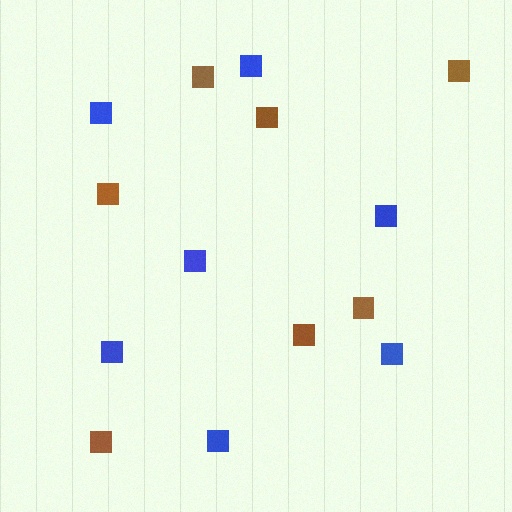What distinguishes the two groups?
There are 2 groups: one group of brown squares (7) and one group of blue squares (7).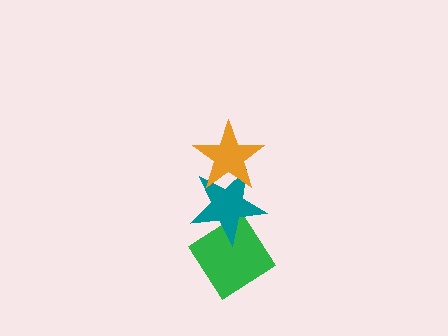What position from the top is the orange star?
The orange star is 1st from the top.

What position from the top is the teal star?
The teal star is 2nd from the top.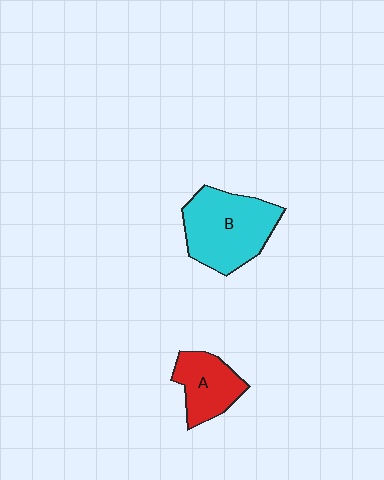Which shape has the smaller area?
Shape A (red).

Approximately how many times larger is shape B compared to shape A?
Approximately 1.7 times.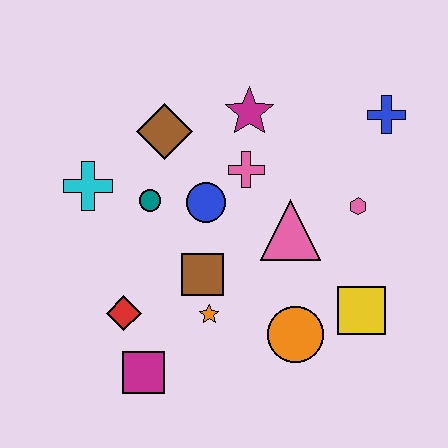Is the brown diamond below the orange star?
No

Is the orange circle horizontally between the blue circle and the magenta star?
No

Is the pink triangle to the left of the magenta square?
No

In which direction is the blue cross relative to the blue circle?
The blue cross is to the right of the blue circle.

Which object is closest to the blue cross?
The pink hexagon is closest to the blue cross.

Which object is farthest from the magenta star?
The magenta square is farthest from the magenta star.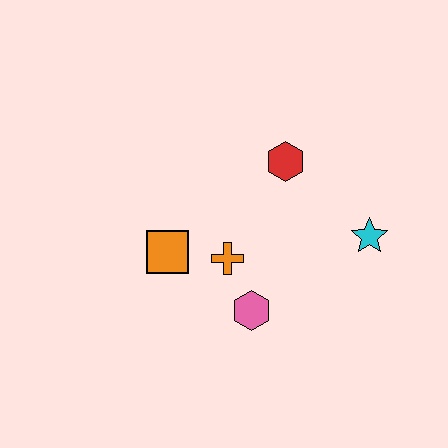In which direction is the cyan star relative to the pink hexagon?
The cyan star is to the right of the pink hexagon.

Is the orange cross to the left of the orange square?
No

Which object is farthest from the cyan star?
The orange square is farthest from the cyan star.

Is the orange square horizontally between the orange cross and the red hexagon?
No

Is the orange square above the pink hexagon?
Yes